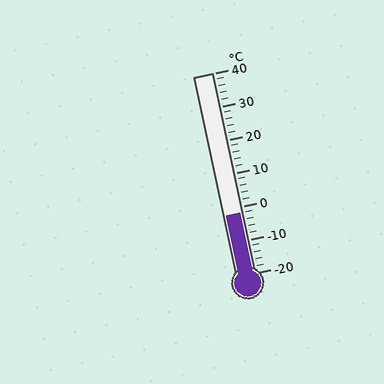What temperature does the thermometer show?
The thermometer shows approximately -2°C.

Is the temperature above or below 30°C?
The temperature is below 30°C.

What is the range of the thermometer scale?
The thermometer scale ranges from -20°C to 40°C.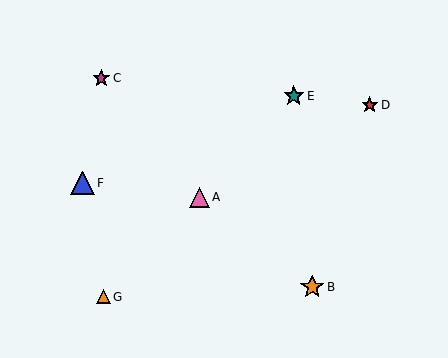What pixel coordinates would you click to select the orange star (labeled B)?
Click at (312, 287) to select the orange star B.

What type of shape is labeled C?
Shape C is a magenta star.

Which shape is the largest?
The blue triangle (labeled F) is the largest.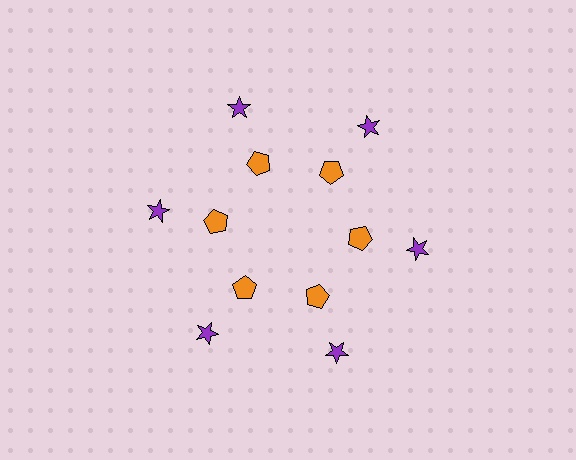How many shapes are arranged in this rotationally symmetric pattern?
There are 12 shapes, arranged in 6 groups of 2.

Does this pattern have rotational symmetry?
Yes, this pattern has 6-fold rotational symmetry. It looks the same after rotating 60 degrees around the center.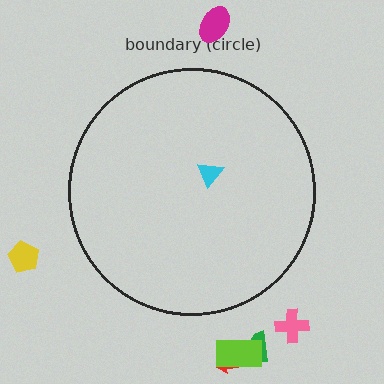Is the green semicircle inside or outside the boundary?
Outside.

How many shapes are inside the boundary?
1 inside, 6 outside.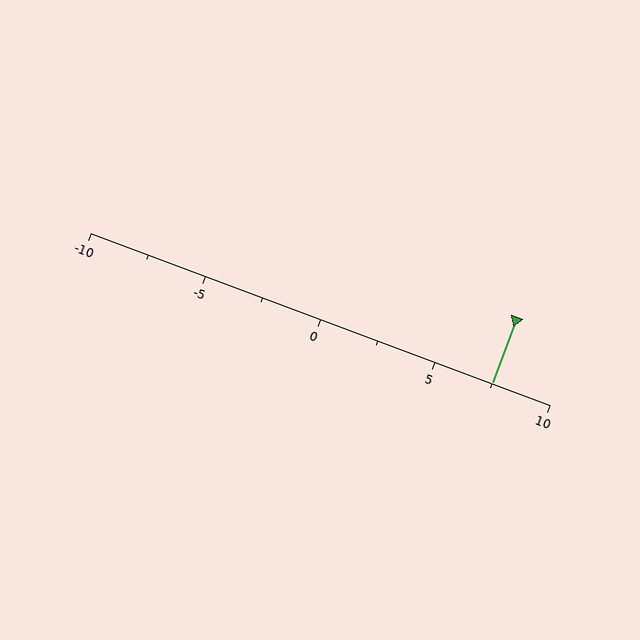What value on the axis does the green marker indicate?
The marker indicates approximately 7.5.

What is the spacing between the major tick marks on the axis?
The major ticks are spaced 5 apart.